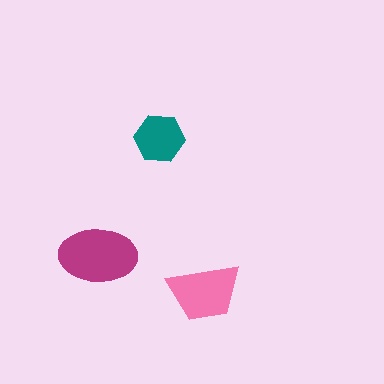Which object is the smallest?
The teal hexagon.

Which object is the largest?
The magenta ellipse.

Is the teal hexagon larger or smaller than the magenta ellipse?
Smaller.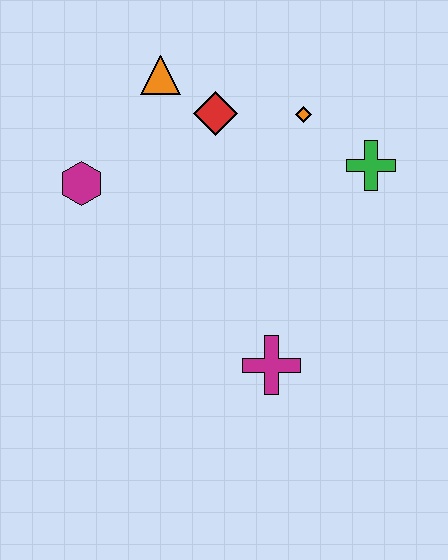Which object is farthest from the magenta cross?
The orange triangle is farthest from the magenta cross.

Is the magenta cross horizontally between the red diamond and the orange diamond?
Yes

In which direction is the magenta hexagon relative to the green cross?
The magenta hexagon is to the left of the green cross.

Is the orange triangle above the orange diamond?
Yes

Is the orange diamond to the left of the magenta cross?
No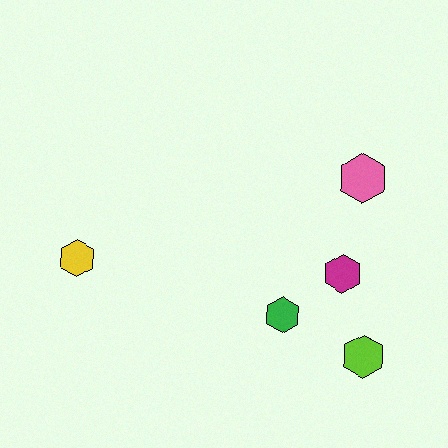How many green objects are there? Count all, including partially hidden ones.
There is 1 green object.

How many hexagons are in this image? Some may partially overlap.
There are 5 hexagons.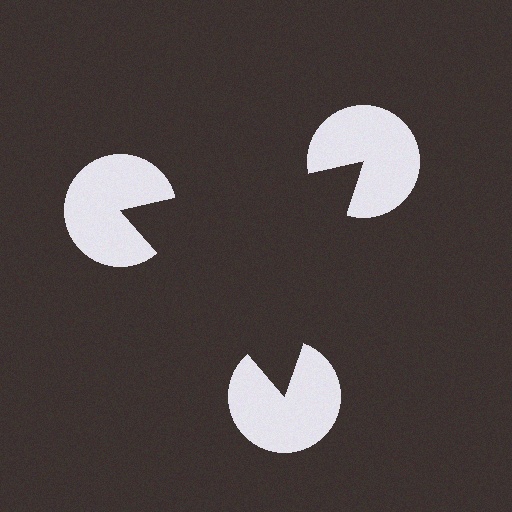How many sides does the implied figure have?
3 sides.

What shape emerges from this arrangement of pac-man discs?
An illusory triangle — its edges are inferred from the aligned wedge cuts in the pac-man discs, not physically drawn.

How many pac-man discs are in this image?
There are 3 — one at each vertex of the illusory triangle.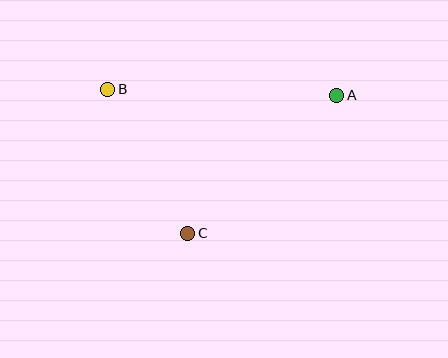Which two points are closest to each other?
Points B and C are closest to each other.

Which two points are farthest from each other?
Points A and B are farthest from each other.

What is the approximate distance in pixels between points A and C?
The distance between A and C is approximately 203 pixels.